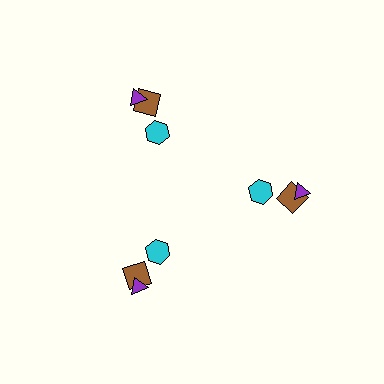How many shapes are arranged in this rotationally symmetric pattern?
There are 9 shapes, arranged in 3 groups of 3.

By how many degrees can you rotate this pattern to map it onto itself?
The pattern maps onto itself every 120 degrees of rotation.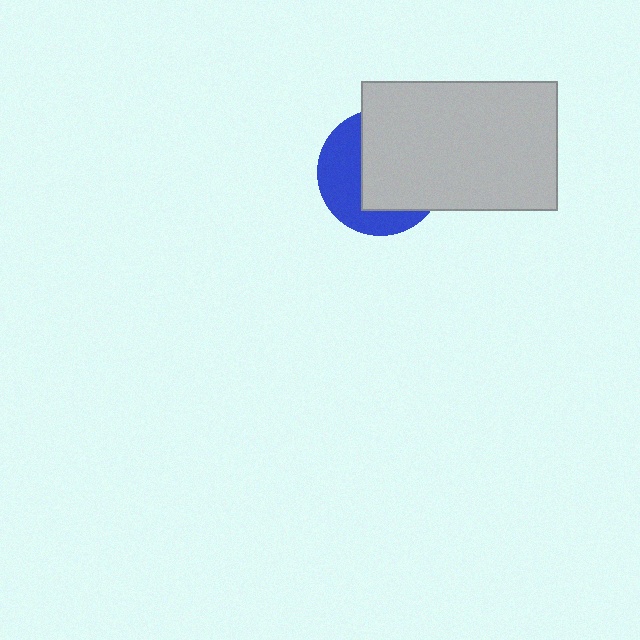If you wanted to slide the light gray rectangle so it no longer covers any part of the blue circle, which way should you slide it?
Slide it right — that is the most direct way to separate the two shapes.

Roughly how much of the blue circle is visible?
A small part of it is visible (roughly 41%).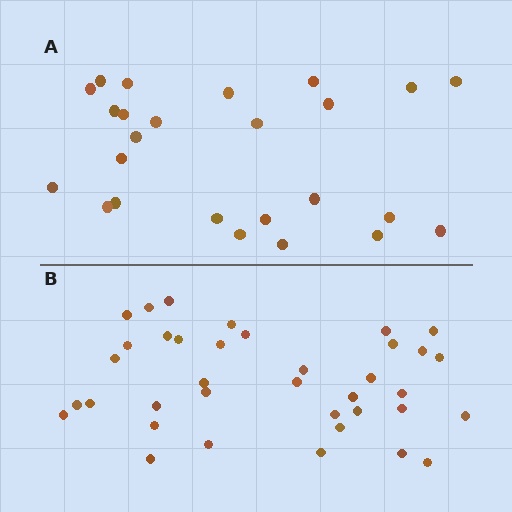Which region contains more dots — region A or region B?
Region B (the bottom region) has more dots.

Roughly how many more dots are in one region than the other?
Region B has roughly 12 or so more dots than region A.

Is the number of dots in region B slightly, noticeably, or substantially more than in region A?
Region B has substantially more. The ratio is roughly 1.5 to 1.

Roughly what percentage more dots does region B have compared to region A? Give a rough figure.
About 50% more.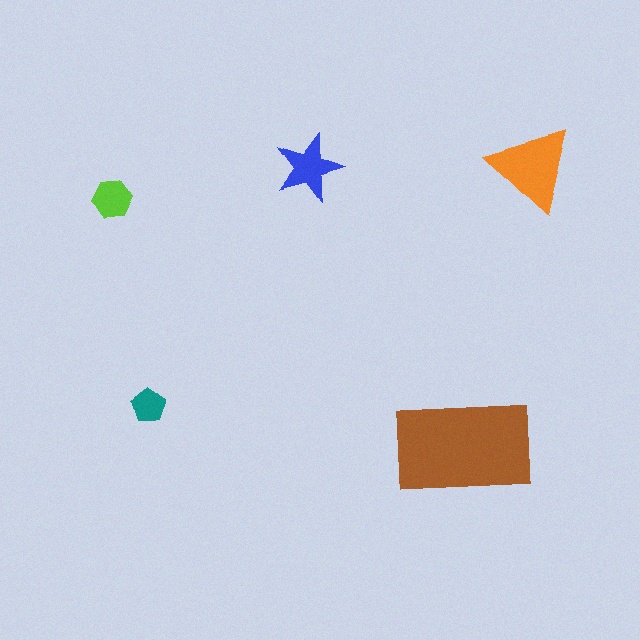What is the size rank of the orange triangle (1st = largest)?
2nd.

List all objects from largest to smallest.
The brown rectangle, the orange triangle, the blue star, the lime hexagon, the teal pentagon.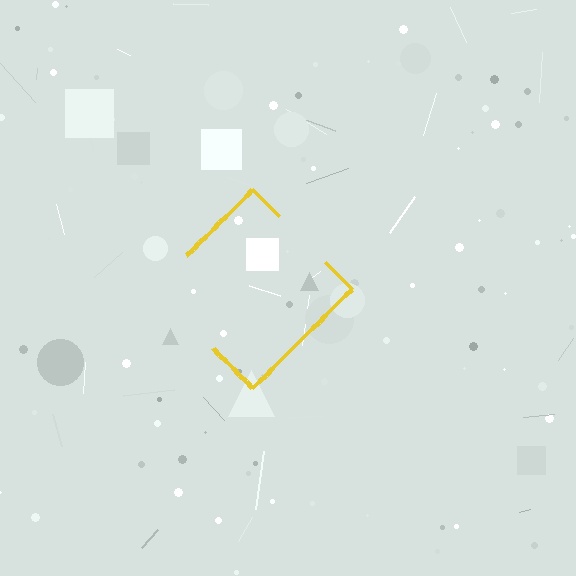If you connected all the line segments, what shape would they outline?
They would outline a diamond.